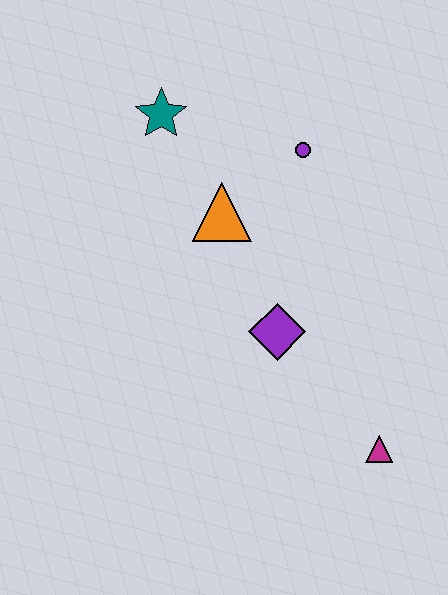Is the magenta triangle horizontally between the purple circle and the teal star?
No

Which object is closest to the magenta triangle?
The purple diamond is closest to the magenta triangle.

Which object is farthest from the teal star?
The magenta triangle is farthest from the teal star.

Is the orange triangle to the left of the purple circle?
Yes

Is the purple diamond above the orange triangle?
No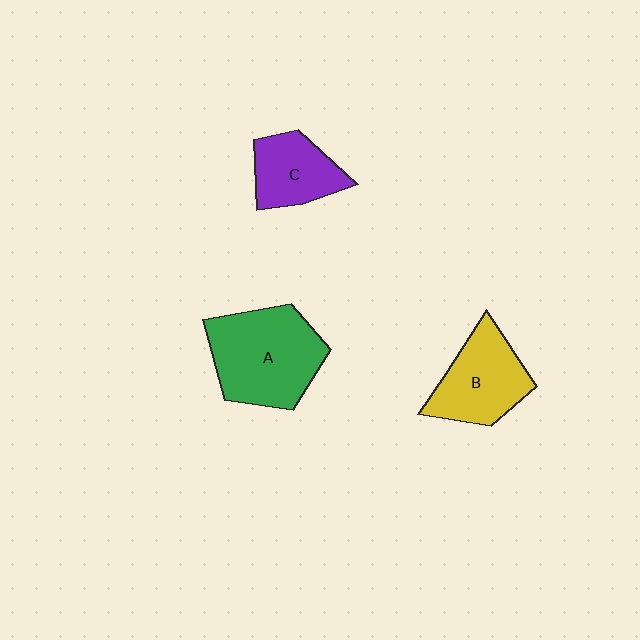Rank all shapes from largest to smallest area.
From largest to smallest: A (green), B (yellow), C (purple).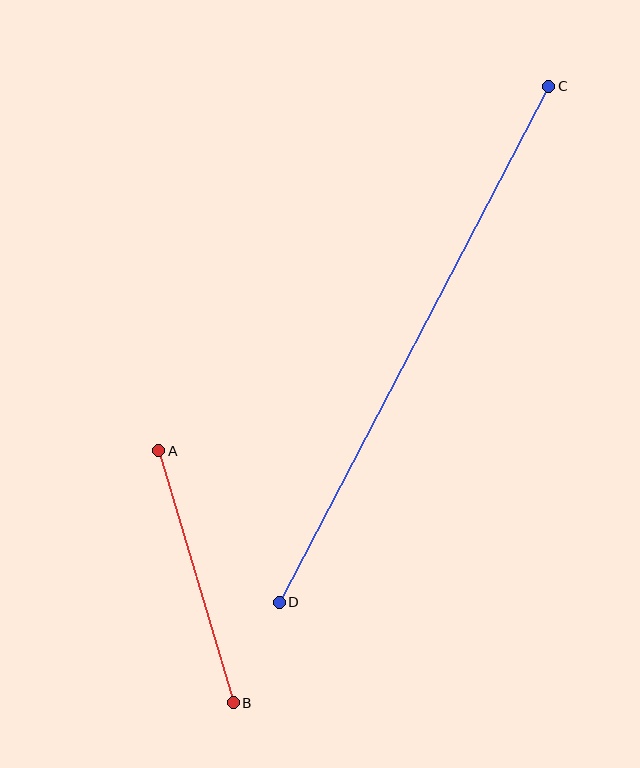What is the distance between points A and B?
The distance is approximately 263 pixels.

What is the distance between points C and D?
The distance is approximately 582 pixels.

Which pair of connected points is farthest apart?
Points C and D are farthest apart.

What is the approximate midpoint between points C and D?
The midpoint is at approximately (414, 344) pixels.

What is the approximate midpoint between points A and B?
The midpoint is at approximately (196, 577) pixels.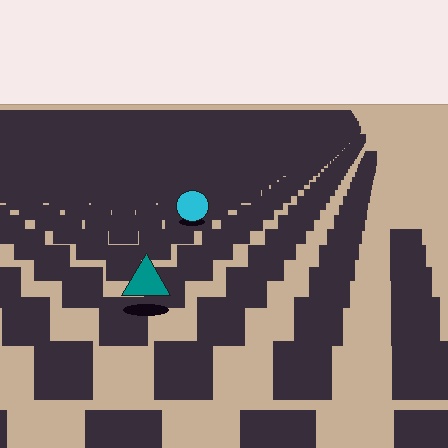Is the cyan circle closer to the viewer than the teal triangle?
No. The teal triangle is closer — you can tell from the texture gradient: the ground texture is coarser near it.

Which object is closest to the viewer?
The teal triangle is closest. The texture marks near it are larger and more spread out.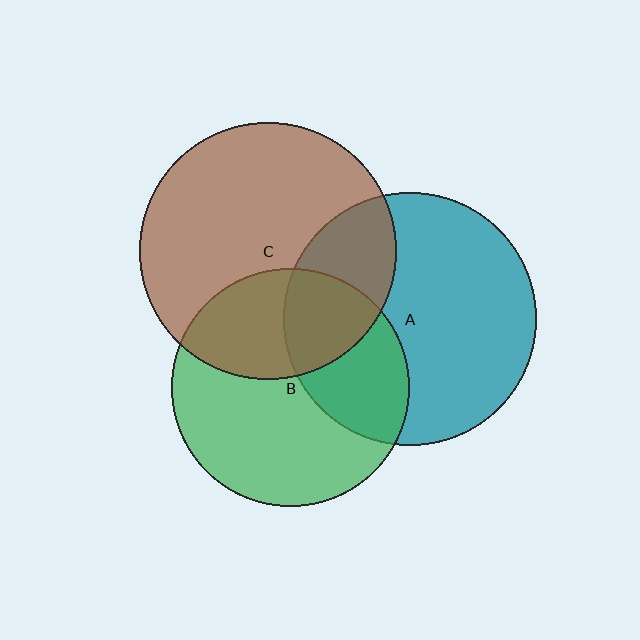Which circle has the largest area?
Circle C (brown).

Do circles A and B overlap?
Yes.